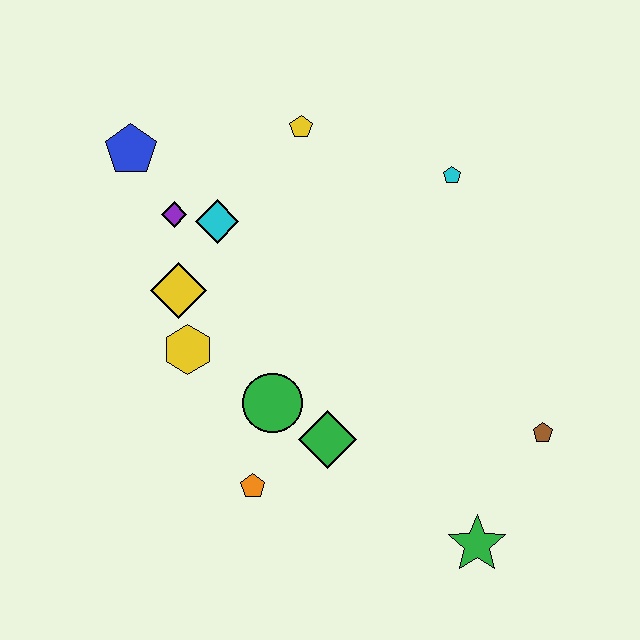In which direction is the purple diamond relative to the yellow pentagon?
The purple diamond is to the left of the yellow pentagon.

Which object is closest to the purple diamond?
The cyan diamond is closest to the purple diamond.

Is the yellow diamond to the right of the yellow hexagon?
No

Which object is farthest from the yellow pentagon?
The green star is farthest from the yellow pentagon.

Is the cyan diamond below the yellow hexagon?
No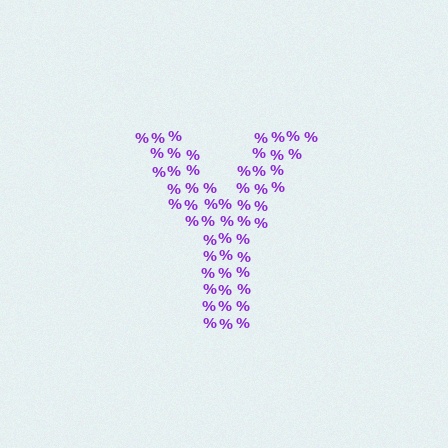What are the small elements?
The small elements are percent signs.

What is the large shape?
The large shape is the letter Y.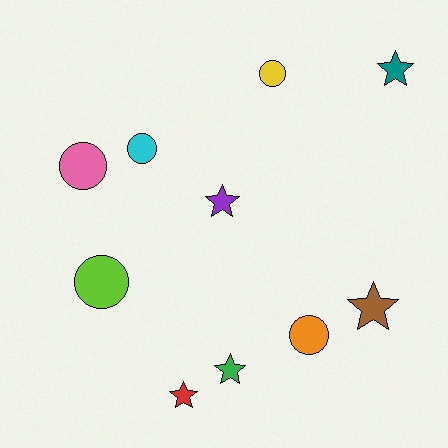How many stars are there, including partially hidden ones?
There are 5 stars.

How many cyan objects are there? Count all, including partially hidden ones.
There is 1 cyan object.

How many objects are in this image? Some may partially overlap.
There are 10 objects.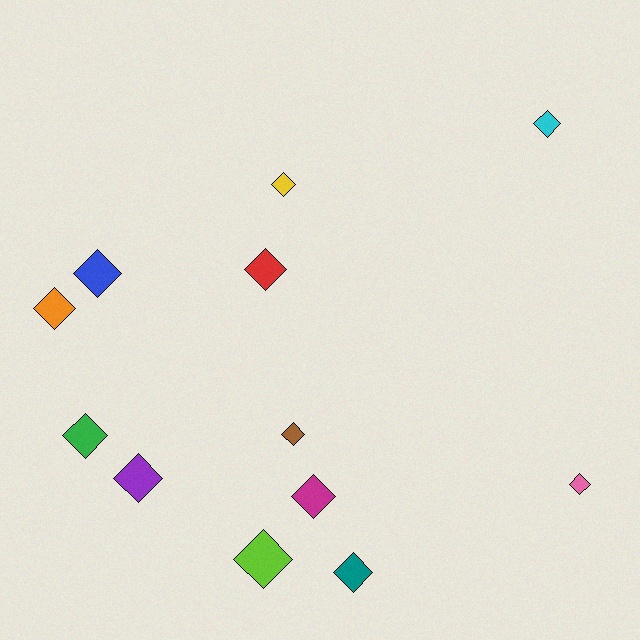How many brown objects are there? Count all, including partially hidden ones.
There is 1 brown object.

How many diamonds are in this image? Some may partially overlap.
There are 12 diamonds.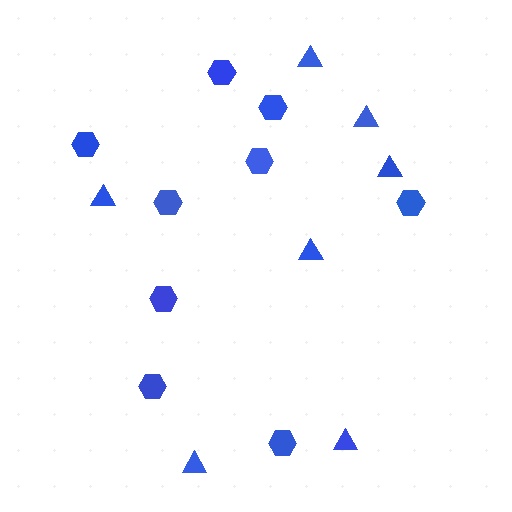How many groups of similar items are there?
There are 2 groups: one group of triangles (7) and one group of hexagons (9).